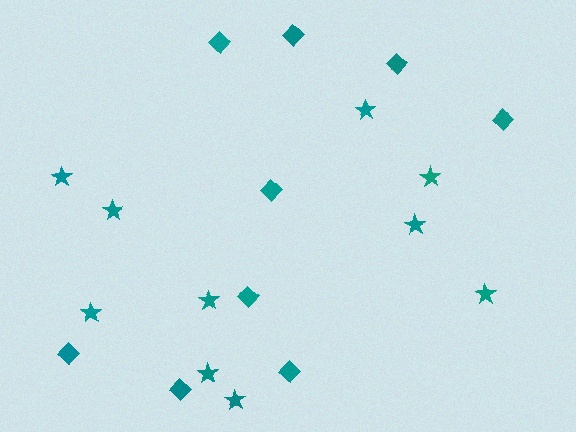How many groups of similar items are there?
There are 2 groups: one group of diamonds (9) and one group of stars (10).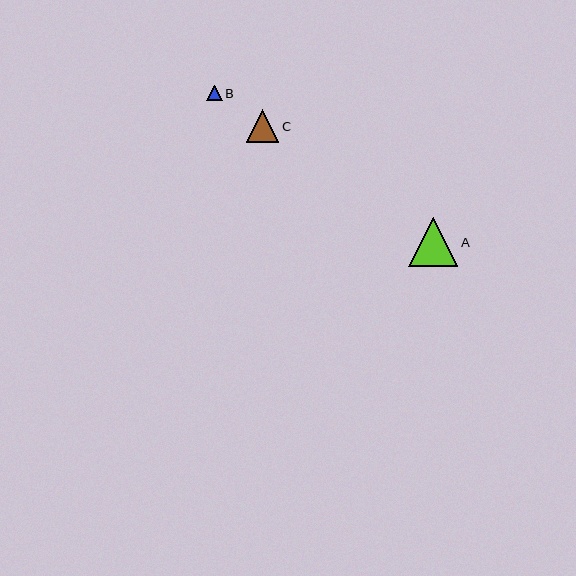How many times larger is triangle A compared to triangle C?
Triangle A is approximately 1.5 times the size of triangle C.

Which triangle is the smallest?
Triangle B is the smallest with a size of approximately 15 pixels.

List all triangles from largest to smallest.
From largest to smallest: A, C, B.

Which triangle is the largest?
Triangle A is the largest with a size of approximately 49 pixels.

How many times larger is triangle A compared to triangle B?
Triangle A is approximately 3.2 times the size of triangle B.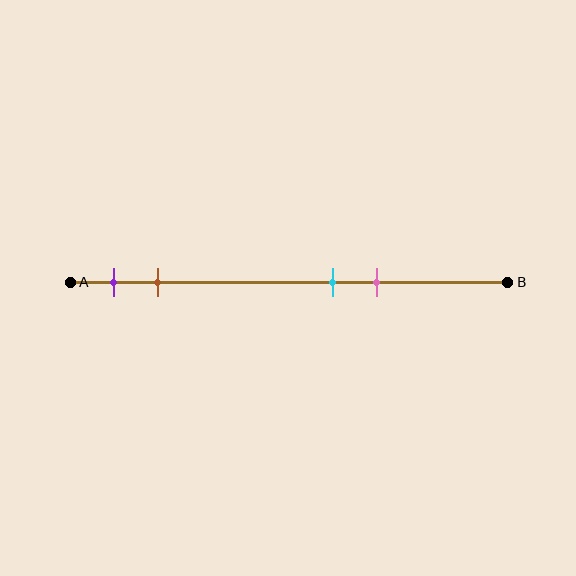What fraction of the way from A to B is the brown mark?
The brown mark is approximately 20% (0.2) of the way from A to B.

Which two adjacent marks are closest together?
The cyan and pink marks are the closest adjacent pair.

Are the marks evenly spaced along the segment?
No, the marks are not evenly spaced.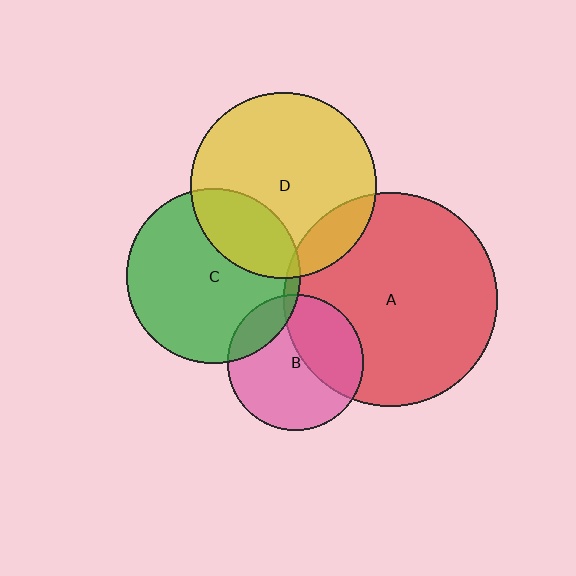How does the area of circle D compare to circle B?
Approximately 1.9 times.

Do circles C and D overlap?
Yes.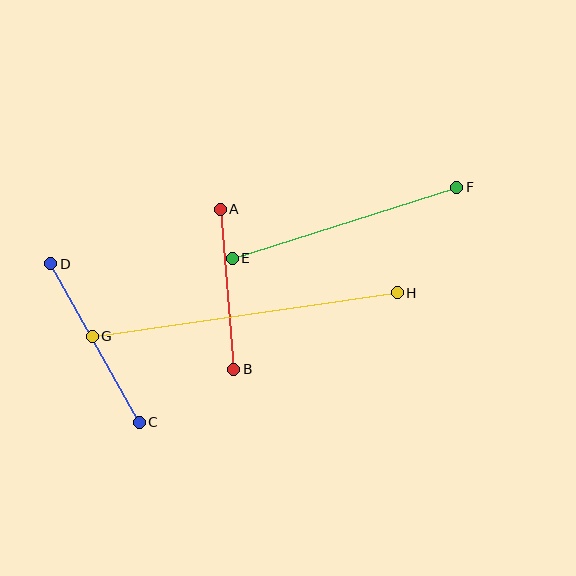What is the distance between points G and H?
The distance is approximately 308 pixels.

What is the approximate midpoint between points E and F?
The midpoint is at approximately (344, 223) pixels.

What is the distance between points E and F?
The distance is approximately 236 pixels.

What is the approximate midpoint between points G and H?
The midpoint is at approximately (245, 315) pixels.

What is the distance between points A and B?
The distance is approximately 160 pixels.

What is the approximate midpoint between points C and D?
The midpoint is at approximately (95, 343) pixels.